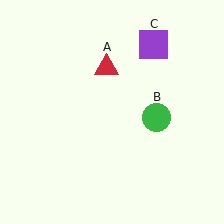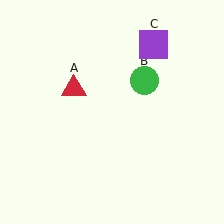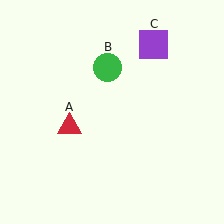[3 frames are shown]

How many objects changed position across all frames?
2 objects changed position: red triangle (object A), green circle (object B).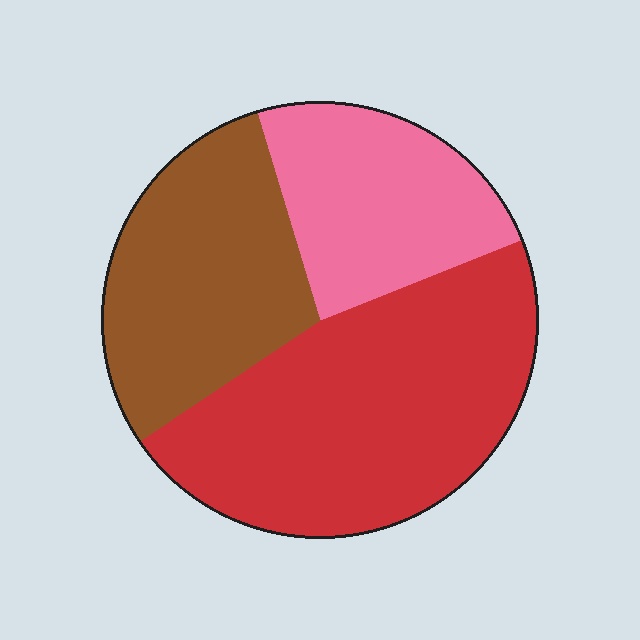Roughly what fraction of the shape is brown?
Brown covers roughly 30% of the shape.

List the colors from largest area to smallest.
From largest to smallest: red, brown, pink.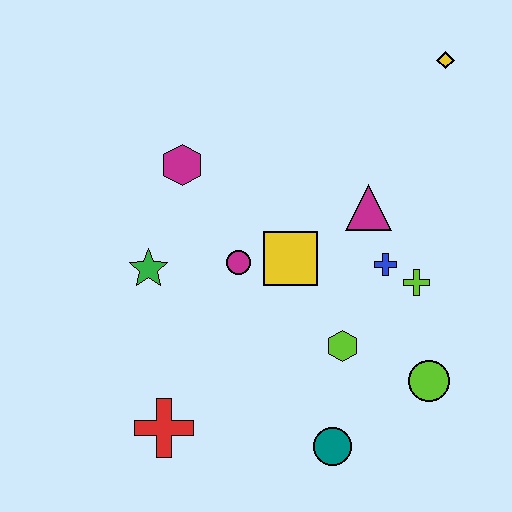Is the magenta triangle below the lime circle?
No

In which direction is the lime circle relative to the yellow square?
The lime circle is to the right of the yellow square.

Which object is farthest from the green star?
The yellow diamond is farthest from the green star.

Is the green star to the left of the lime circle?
Yes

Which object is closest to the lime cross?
The blue cross is closest to the lime cross.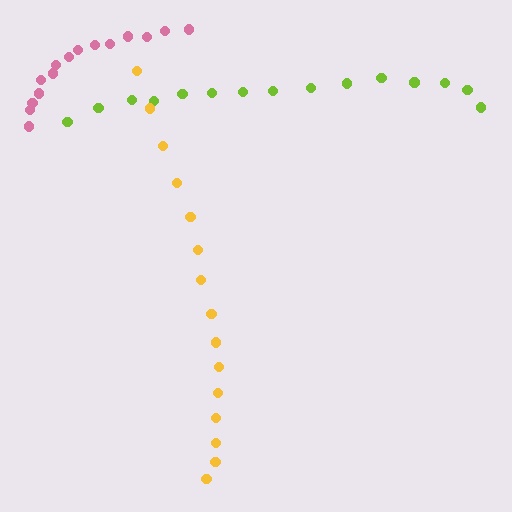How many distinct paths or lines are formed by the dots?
There are 3 distinct paths.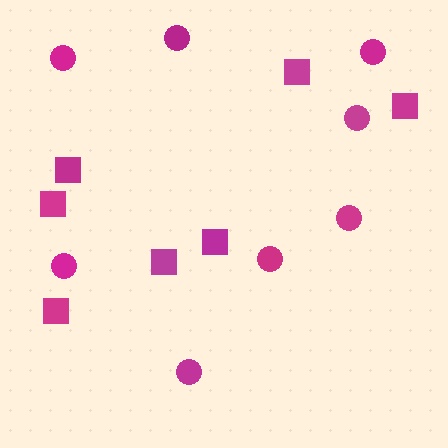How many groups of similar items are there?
There are 2 groups: one group of circles (8) and one group of squares (7).